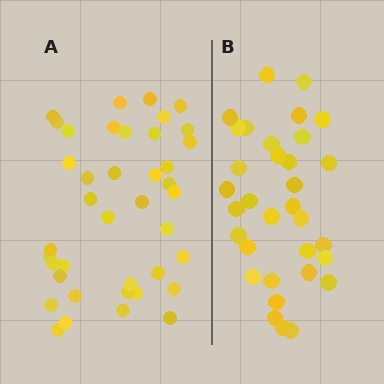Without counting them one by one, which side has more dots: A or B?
Region A (the left region) has more dots.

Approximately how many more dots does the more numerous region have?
Region A has roughly 8 or so more dots than region B.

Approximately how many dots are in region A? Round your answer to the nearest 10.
About 40 dots.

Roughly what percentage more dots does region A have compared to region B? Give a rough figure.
About 20% more.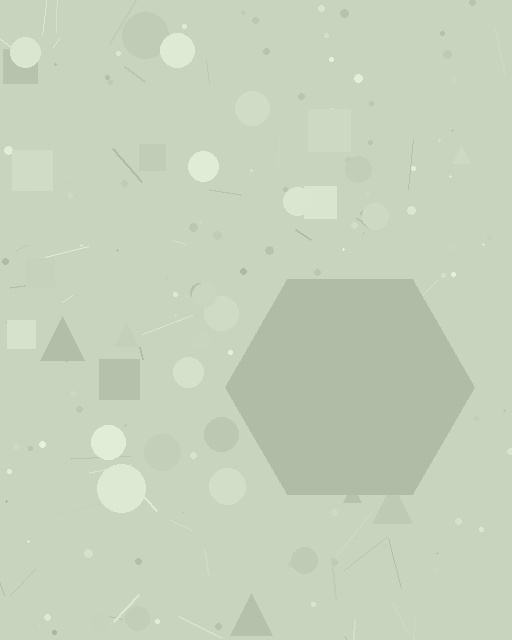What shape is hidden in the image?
A hexagon is hidden in the image.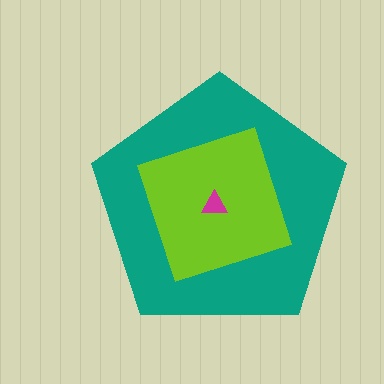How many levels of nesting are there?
3.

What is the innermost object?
The magenta triangle.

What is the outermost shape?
The teal pentagon.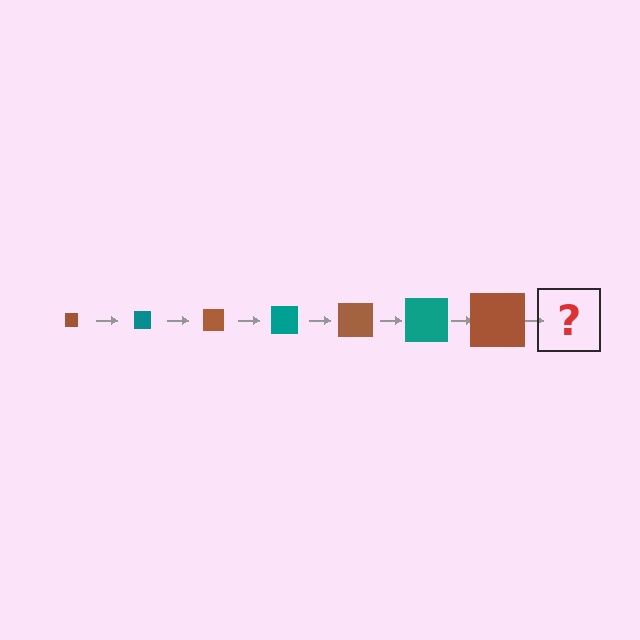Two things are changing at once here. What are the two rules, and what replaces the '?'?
The two rules are that the square grows larger each step and the color cycles through brown and teal. The '?' should be a teal square, larger than the previous one.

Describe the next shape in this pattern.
It should be a teal square, larger than the previous one.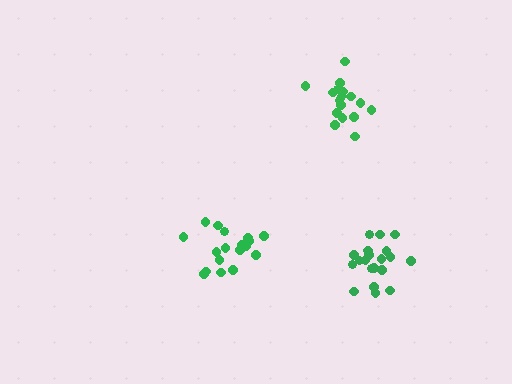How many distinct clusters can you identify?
There are 3 distinct clusters.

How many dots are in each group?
Group 1: 17 dots, Group 2: 20 dots, Group 3: 19 dots (56 total).